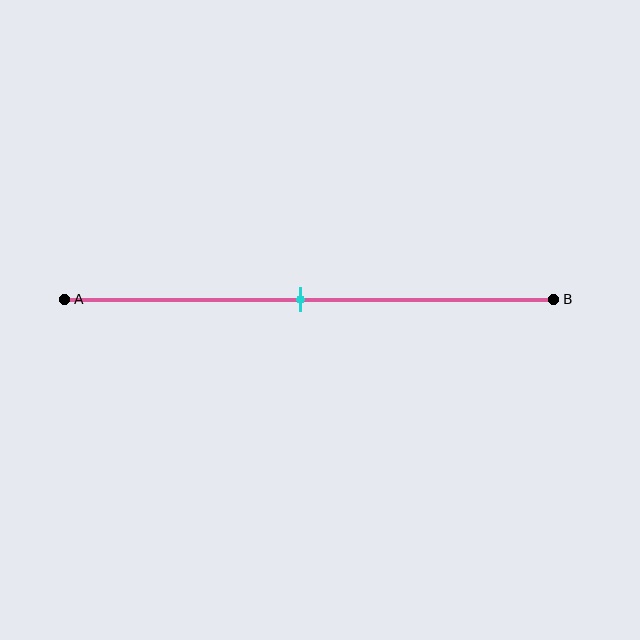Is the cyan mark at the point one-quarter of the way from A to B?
No, the mark is at about 50% from A, not at the 25% one-quarter point.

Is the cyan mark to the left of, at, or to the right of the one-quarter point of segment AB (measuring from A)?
The cyan mark is to the right of the one-quarter point of segment AB.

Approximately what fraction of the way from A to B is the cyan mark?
The cyan mark is approximately 50% of the way from A to B.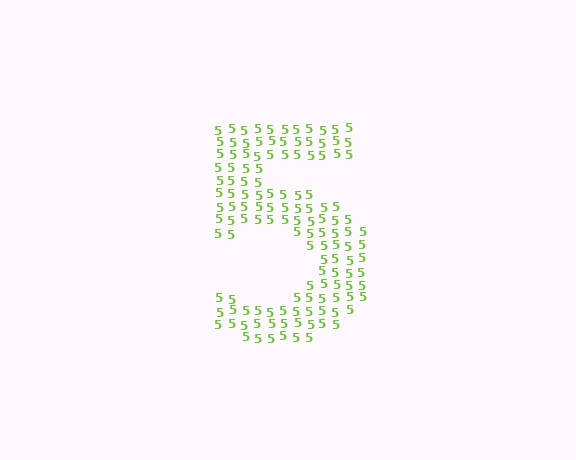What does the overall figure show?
The overall figure shows the digit 5.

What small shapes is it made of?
It is made of small digit 5's.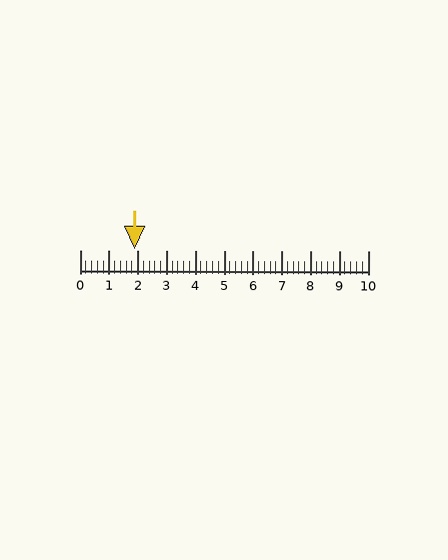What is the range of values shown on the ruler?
The ruler shows values from 0 to 10.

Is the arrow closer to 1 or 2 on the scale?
The arrow is closer to 2.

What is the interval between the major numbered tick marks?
The major tick marks are spaced 1 units apart.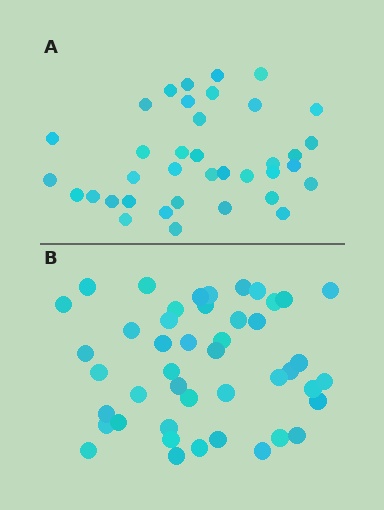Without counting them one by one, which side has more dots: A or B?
Region B (the bottom region) has more dots.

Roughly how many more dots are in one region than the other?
Region B has roughly 8 or so more dots than region A.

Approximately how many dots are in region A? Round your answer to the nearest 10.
About 40 dots. (The exact count is 37, which rounds to 40.)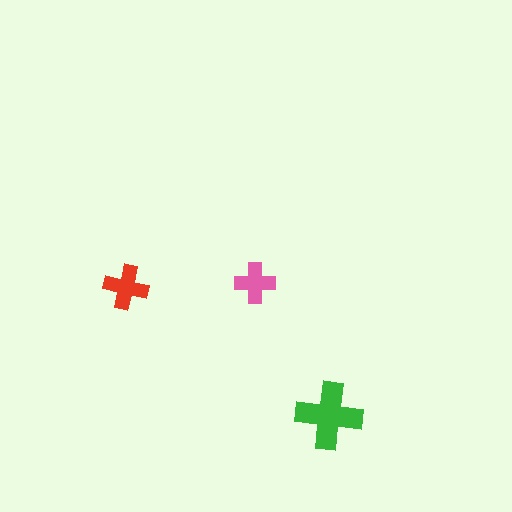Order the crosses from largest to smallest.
the green one, the red one, the pink one.